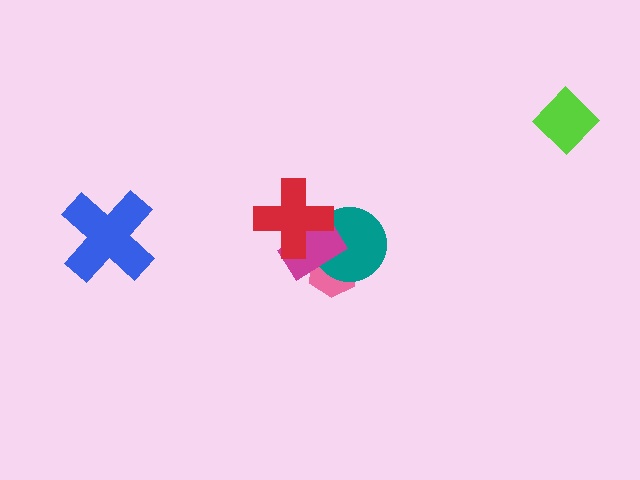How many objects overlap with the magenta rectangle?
3 objects overlap with the magenta rectangle.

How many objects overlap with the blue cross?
0 objects overlap with the blue cross.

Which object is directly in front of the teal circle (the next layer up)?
The magenta rectangle is directly in front of the teal circle.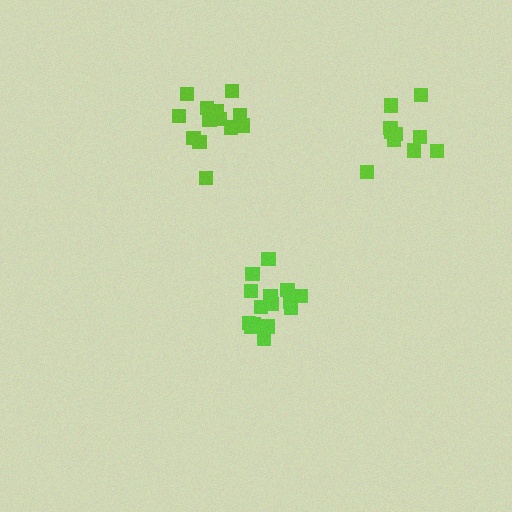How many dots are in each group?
Group 1: 14 dots, Group 2: 11 dots, Group 3: 15 dots (40 total).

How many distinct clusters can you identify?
There are 3 distinct clusters.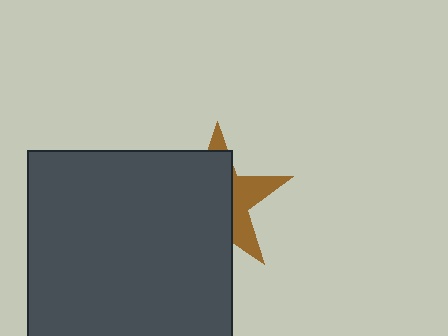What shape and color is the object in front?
The object in front is a dark gray rectangle.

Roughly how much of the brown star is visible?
A small part of it is visible (roughly 34%).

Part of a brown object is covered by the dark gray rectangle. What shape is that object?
It is a star.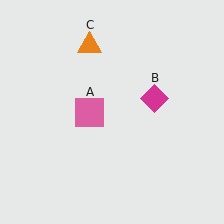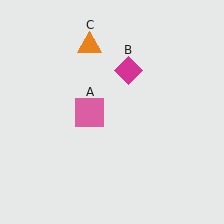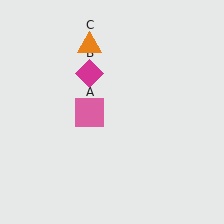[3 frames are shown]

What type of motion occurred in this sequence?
The magenta diamond (object B) rotated counterclockwise around the center of the scene.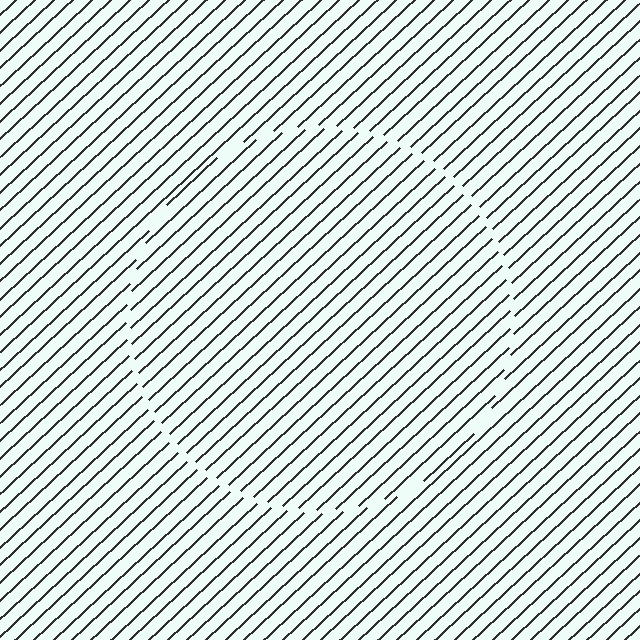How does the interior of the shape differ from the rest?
The interior of the shape contains the same grating, shifted by half a period — the contour is defined by the phase discontinuity where line-ends from the inner and outer gratings abut.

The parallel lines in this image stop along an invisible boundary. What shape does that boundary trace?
An illusory circle. The interior of the shape contains the same grating, shifted by half a period — the contour is defined by the phase discontinuity where line-ends from the inner and outer gratings abut.